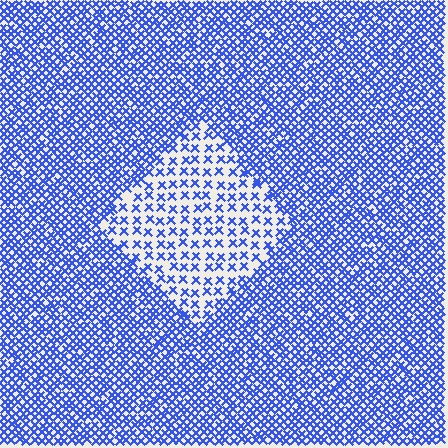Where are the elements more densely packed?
The elements are more densely packed outside the diamond boundary.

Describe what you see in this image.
The image contains small blue elements arranged at two different densities. A diamond-shaped region is visible where the elements are less densely packed than the surrounding area.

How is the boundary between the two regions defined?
The boundary is defined by a change in element density (approximately 2.4x ratio). All elements are the same color, size, and shape.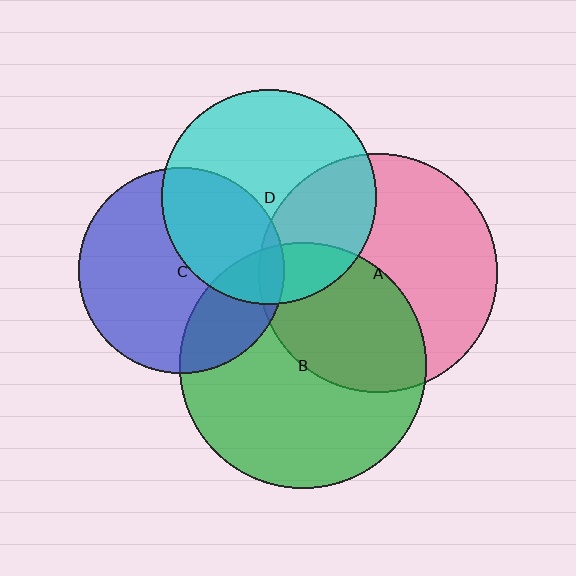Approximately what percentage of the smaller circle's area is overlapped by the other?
Approximately 35%.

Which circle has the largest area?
Circle B (green).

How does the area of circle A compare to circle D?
Approximately 1.2 times.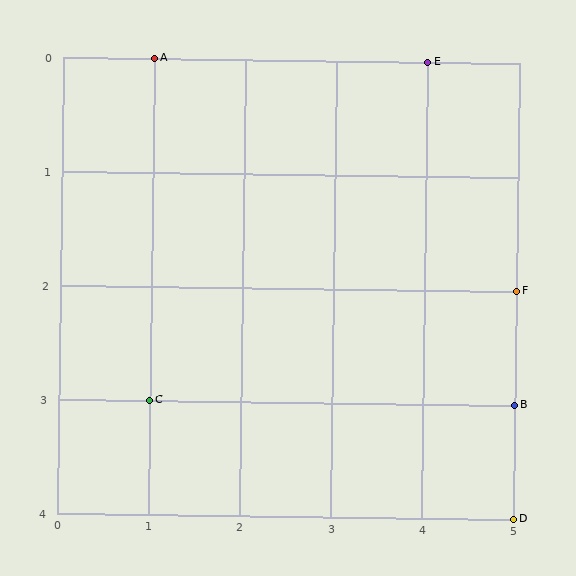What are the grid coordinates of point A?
Point A is at grid coordinates (1, 0).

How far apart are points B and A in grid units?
Points B and A are 4 columns and 3 rows apart (about 5.0 grid units diagonally).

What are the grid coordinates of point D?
Point D is at grid coordinates (5, 4).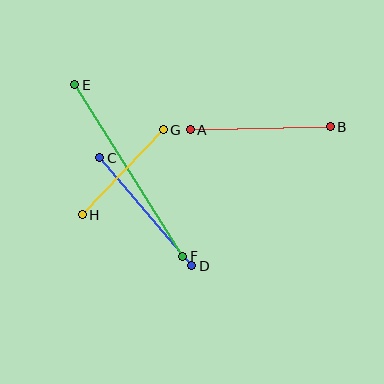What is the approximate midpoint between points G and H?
The midpoint is at approximately (123, 172) pixels.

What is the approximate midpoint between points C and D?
The midpoint is at approximately (146, 212) pixels.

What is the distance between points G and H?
The distance is approximately 118 pixels.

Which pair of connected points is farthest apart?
Points E and F are farthest apart.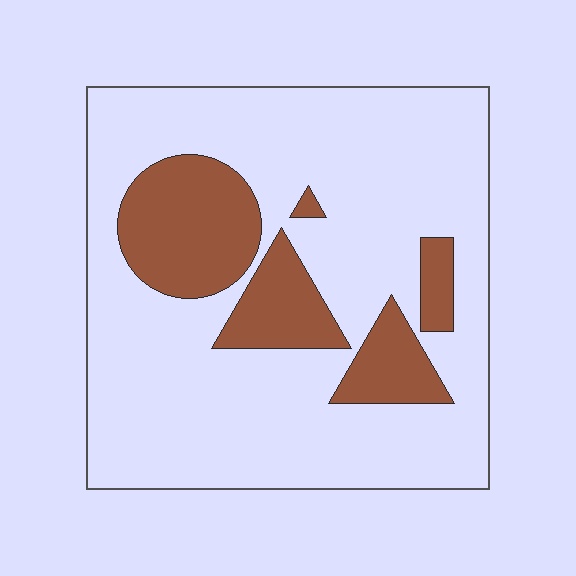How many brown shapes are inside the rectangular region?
5.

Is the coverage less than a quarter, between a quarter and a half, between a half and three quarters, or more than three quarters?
Less than a quarter.